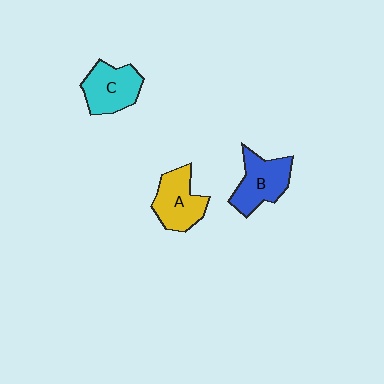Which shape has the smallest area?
Shape C (cyan).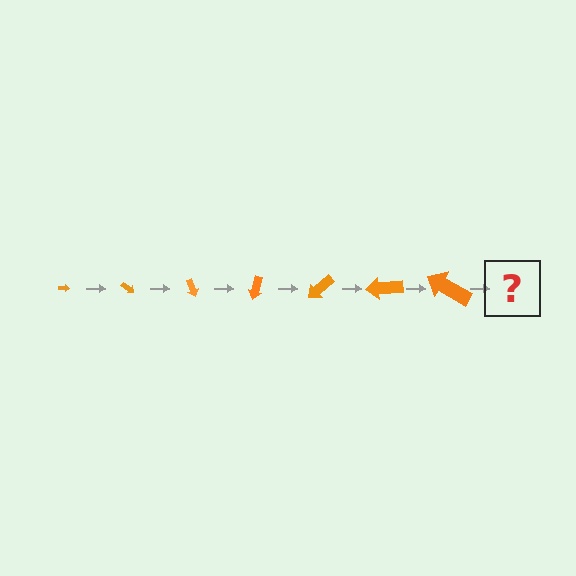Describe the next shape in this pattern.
It should be an arrow, larger than the previous one and rotated 245 degrees from the start.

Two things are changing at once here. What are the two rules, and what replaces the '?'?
The two rules are that the arrow grows larger each step and it rotates 35 degrees each step. The '?' should be an arrow, larger than the previous one and rotated 245 degrees from the start.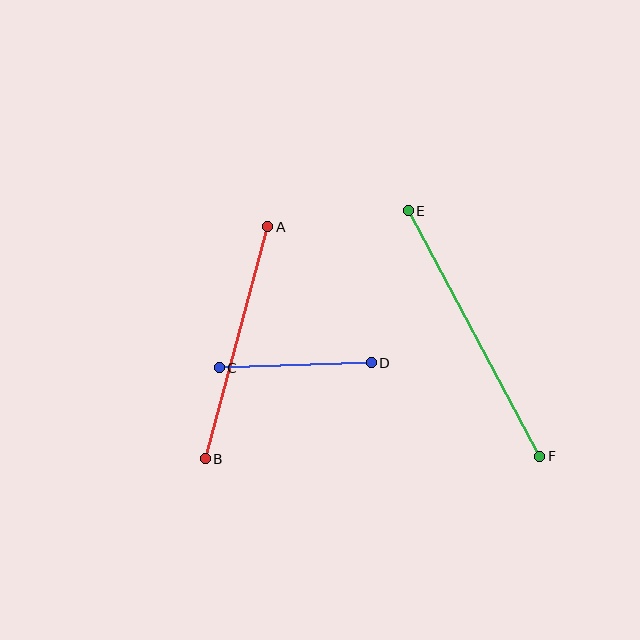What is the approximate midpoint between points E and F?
The midpoint is at approximately (474, 333) pixels.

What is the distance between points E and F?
The distance is approximately 279 pixels.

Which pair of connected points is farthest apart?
Points E and F are farthest apart.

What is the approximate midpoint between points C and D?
The midpoint is at approximately (295, 365) pixels.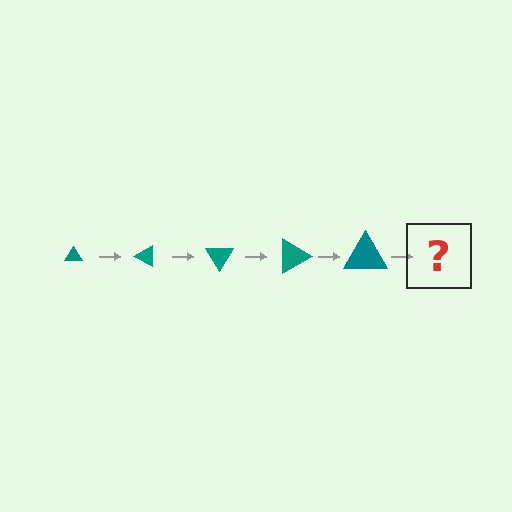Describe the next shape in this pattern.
It should be a triangle, larger than the previous one and rotated 150 degrees from the start.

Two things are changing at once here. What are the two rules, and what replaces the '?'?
The two rules are that the triangle grows larger each step and it rotates 30 degrees each step. The '?' should be a triangle, larger than the previous one and rotated 150 degrees from the start.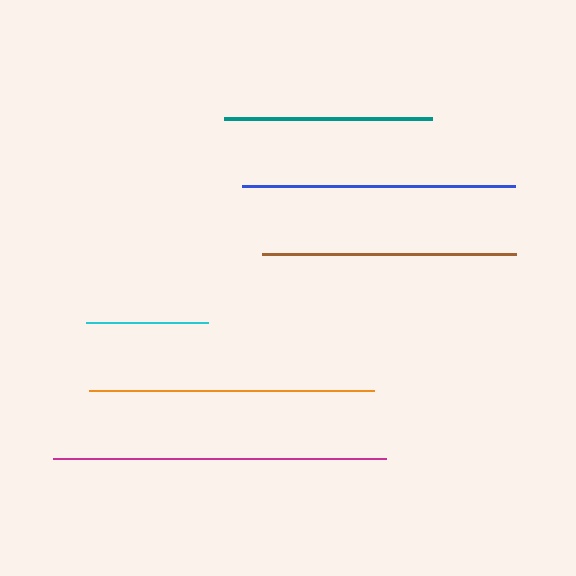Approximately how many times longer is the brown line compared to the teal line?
The brown line is approximately 1.2 times the length of the teal line.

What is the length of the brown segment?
The brown segment is approximately 253 pixels long.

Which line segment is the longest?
The magenta line is the longest at approximately 332 pixels.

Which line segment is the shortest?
The cyan line is the shortest at approximately 123 pixels.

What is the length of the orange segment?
The orange segment is approximately 285 pixels long.